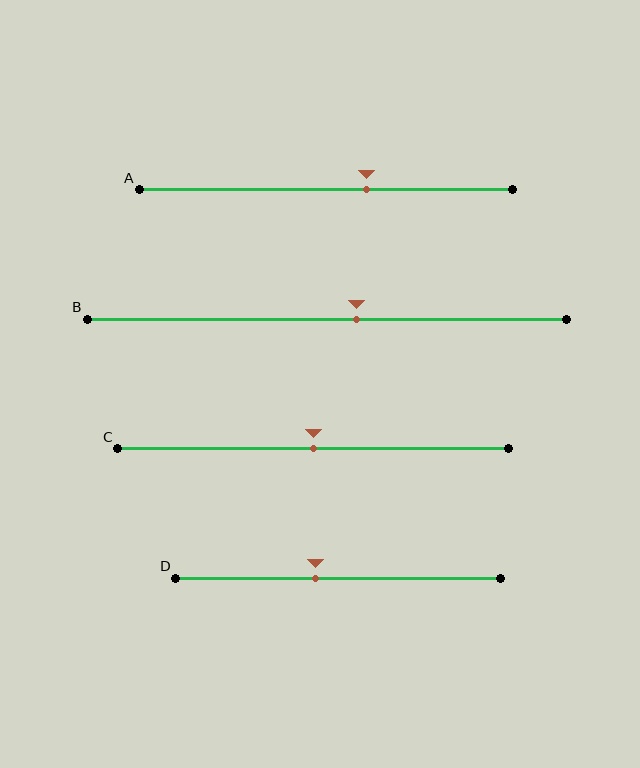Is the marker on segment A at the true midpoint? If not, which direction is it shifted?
No, the marker on segment A is shifted to the right by about 11% of the segment length.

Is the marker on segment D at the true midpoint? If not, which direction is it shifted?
No, the marker on segment D is shifted to the left by about 7% of the segment length.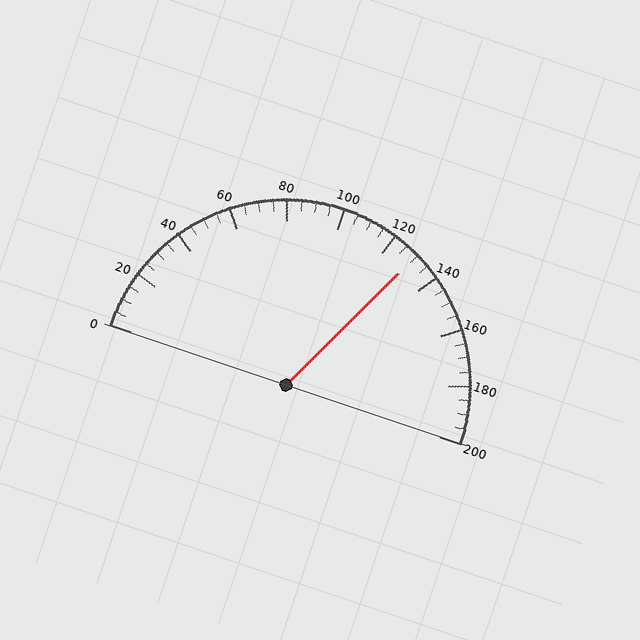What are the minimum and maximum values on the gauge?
The gauge ranges from 0 to 200.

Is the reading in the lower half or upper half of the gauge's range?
The reading is in the upper half of the range (0 to 200).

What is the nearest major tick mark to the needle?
The nearest major tick mark is 120.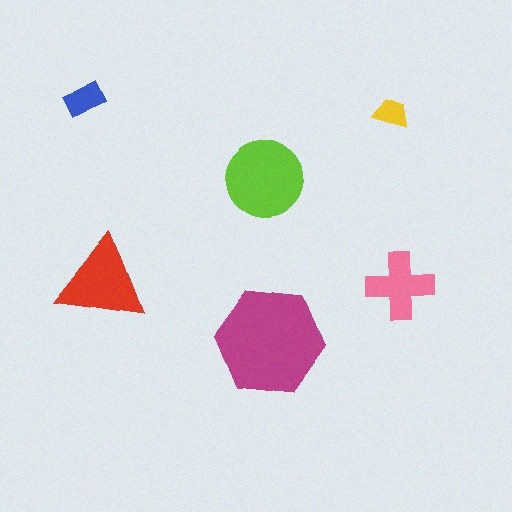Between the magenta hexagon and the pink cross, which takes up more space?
The magenta hexagon.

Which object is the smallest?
The yellow trapezoid.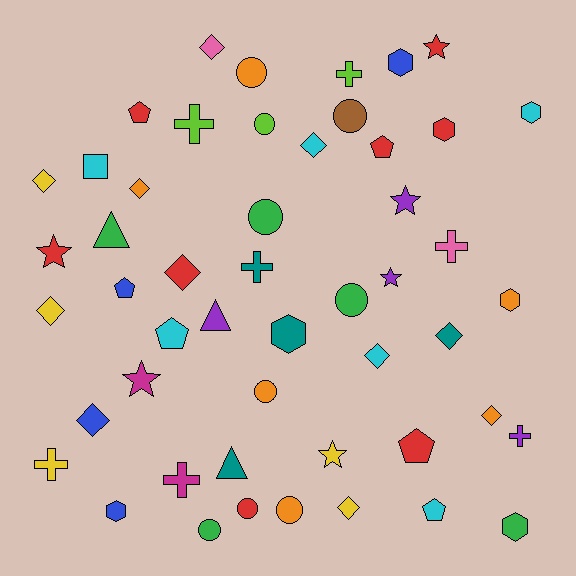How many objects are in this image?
There are 50 objects.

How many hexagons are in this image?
There are 7 hexagons.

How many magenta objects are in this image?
There are 2 magenta objects.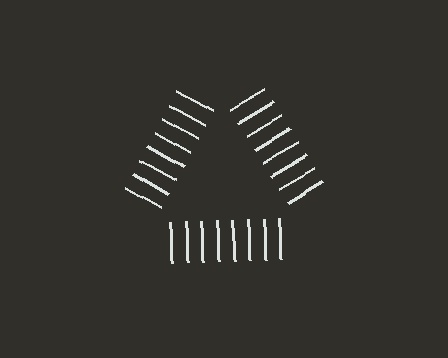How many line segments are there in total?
24 — 8 along each of the 3 edges.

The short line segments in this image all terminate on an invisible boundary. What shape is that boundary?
An illusory triangle — the line segments terminate on its edges but no continuous stroke is drawn.